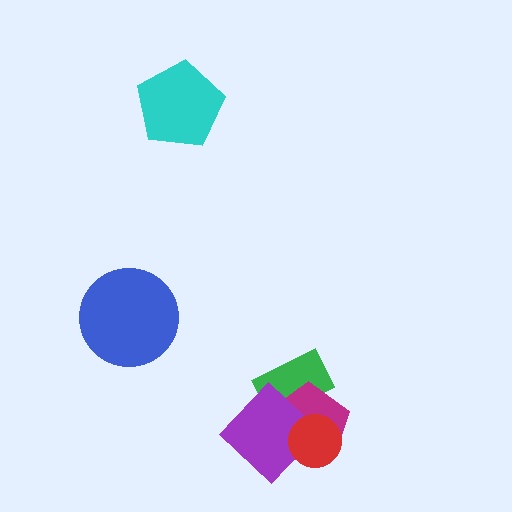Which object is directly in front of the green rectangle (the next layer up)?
The magenta pentagon is directly in front of the green rectangle.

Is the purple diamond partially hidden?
Yes, it is partially covered by another shape.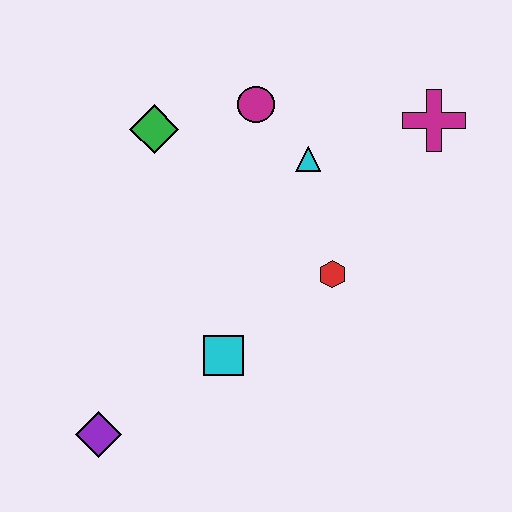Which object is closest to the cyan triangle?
The magenta circle is closest to the cyan triangle.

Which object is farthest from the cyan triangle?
The purple diamond is farthest from the cyan triangle.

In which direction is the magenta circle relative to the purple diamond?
The magenta circle is above the purple diamond.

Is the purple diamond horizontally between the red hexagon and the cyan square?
No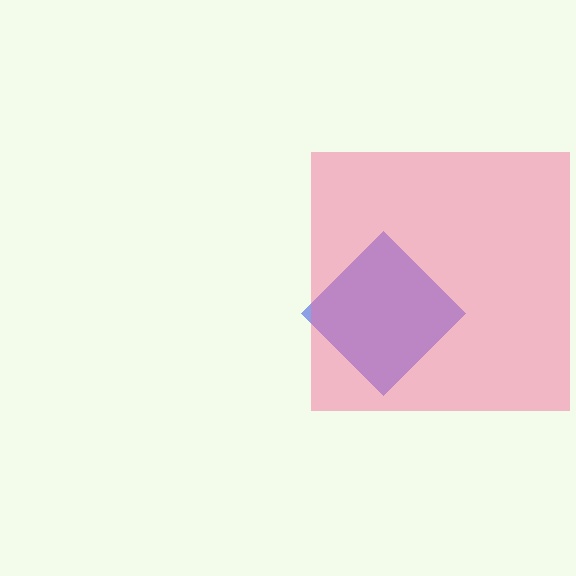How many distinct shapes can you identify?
There are 2 distinct shapes: a blue diamond, a pink square.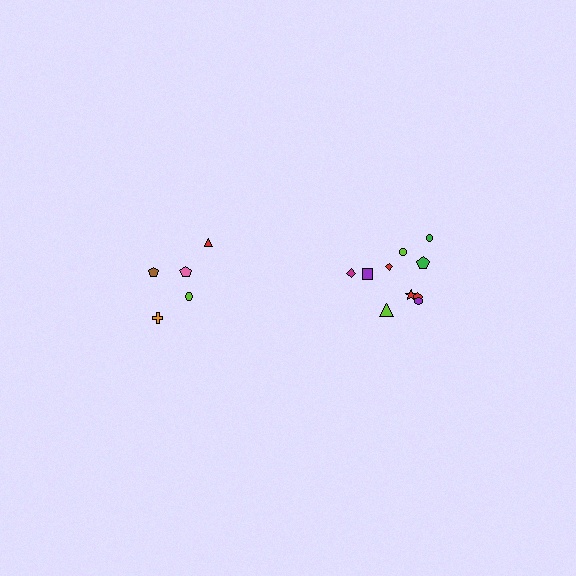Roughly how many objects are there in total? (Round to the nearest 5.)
Roughly 15 objects in total.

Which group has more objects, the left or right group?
The right group.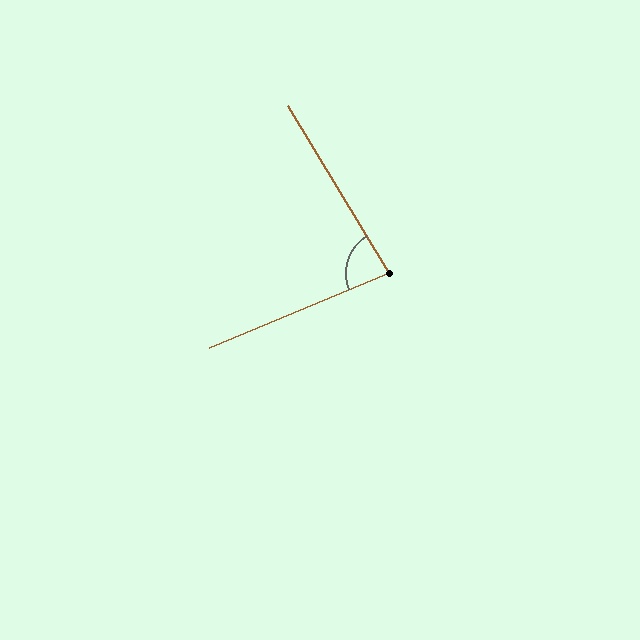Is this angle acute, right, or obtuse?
It is acute.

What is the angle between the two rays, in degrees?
Approximately 82 degrees.